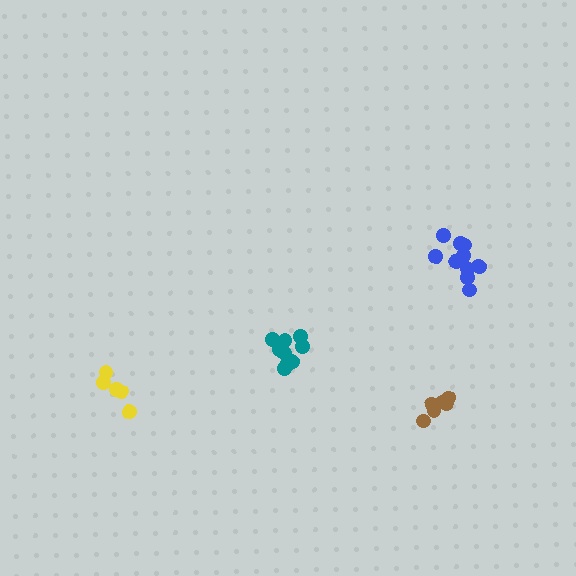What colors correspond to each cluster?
The clusters are colored: brown, teal, yellow, blue.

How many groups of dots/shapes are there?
There are 4 groups.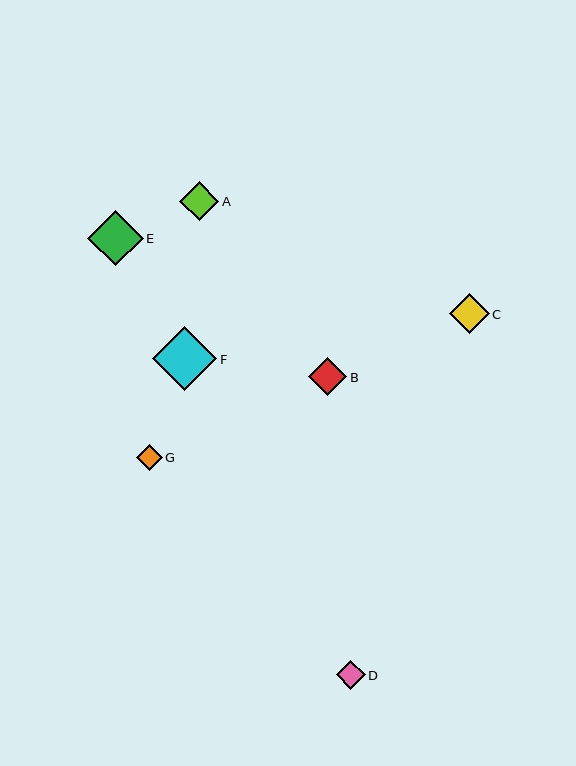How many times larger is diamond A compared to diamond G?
Diamond A is approximately 1.5 times the size of diamond G.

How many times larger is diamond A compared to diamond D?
Diamond A is approximately 1.4 times the size of diamond D.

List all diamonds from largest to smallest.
From largest to smallest: F, E, C, A, B, D, G.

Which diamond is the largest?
Diamond F is the largest with a size of approximately 64 pixels.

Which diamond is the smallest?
Diamond G is the smallest with a size of approximately 26 pixels.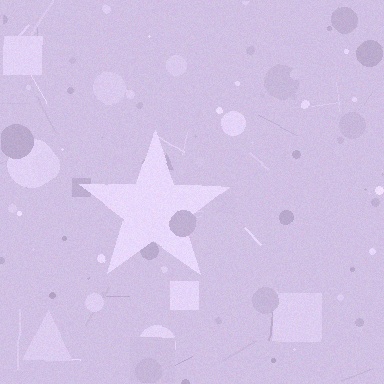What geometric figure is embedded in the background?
A star is embedded in the background.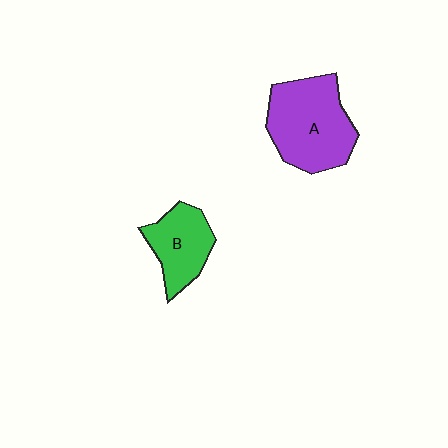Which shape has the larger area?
Shape A (purple).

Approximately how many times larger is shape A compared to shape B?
Approximately 1.6 times.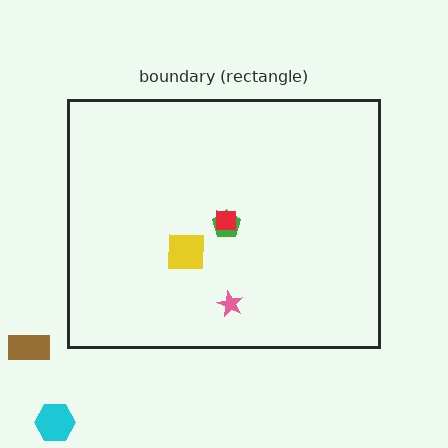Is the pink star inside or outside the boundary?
Inside.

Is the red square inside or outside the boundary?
Inside.